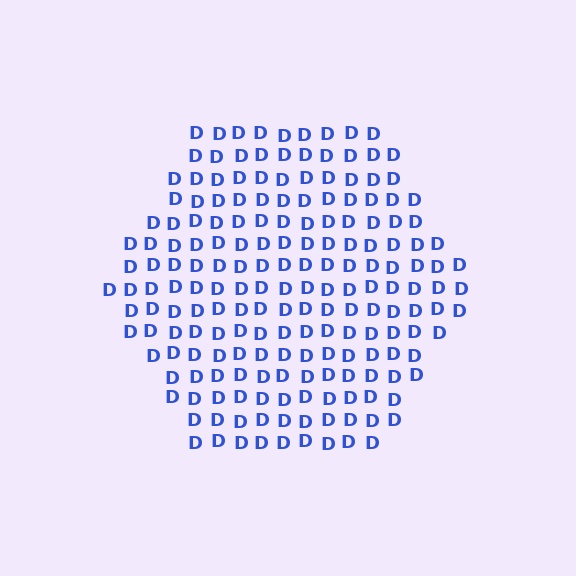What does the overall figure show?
The overall figure shows a hexagon.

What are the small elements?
The small elements are letter D's.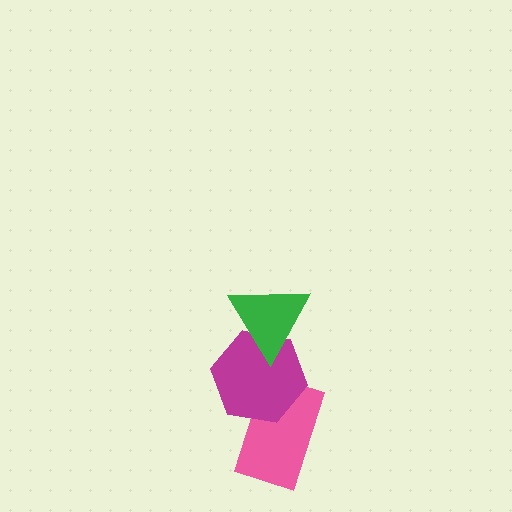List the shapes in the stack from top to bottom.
From top to bottom: the green triangle, the magenta hexagon, the pink rectangle.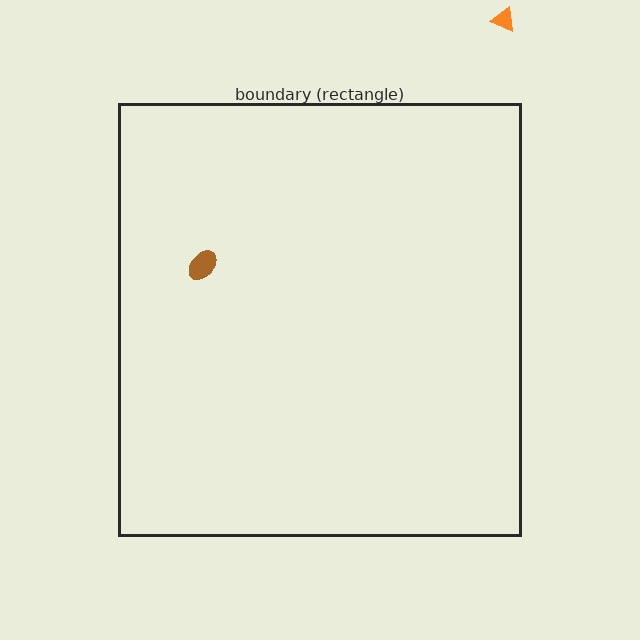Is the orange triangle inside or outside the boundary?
Outside.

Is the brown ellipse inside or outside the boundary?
Inside.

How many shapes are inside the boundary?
1 inside, 1 outside.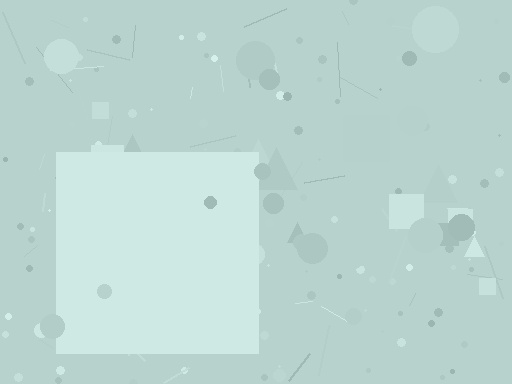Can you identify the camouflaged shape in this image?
The camouflaged shape is a square.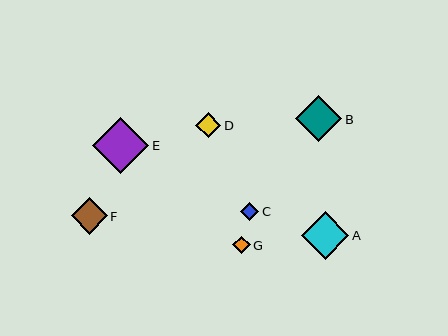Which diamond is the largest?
Diamond E is the largest with a size of approximately 56 pixels.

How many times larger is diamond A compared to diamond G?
Diamond A is approximately 2.7 times the size of diamond G.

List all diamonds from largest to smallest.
From largest to smallest: E, A, B, F, D, C, G.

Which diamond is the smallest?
Diamond G is the smallest with a size of approximately 17 pixels.